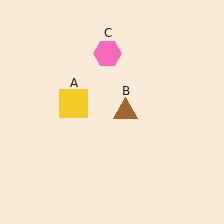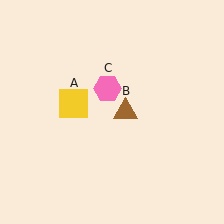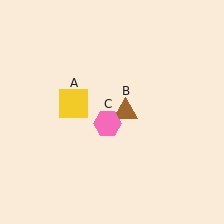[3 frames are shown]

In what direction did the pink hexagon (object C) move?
The pink hexagon (object C) moved down.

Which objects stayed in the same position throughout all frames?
Yellow square (object A) and brown triangle (object B) remained stationary.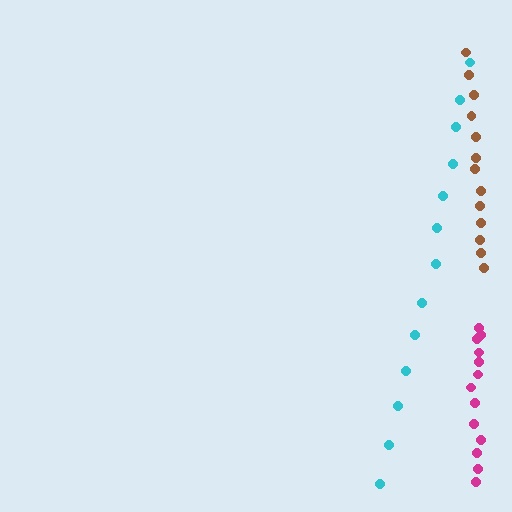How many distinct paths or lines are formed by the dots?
There are 3 distinct paths.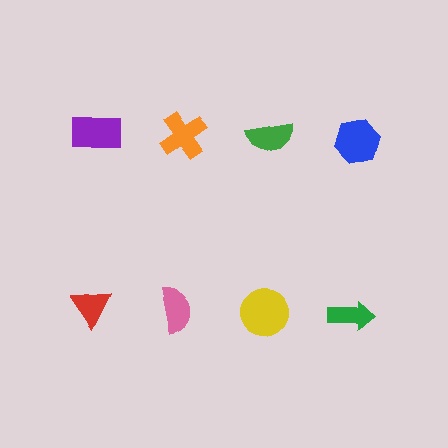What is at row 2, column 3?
A yellow circle.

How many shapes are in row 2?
4 shapes.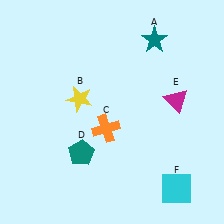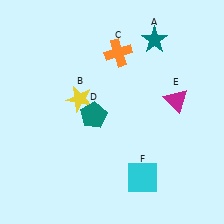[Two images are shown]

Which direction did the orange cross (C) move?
The orange cross (C) moved up.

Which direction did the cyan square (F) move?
The cyan square (F) moved left.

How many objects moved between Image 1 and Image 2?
3 objects moved between the two images.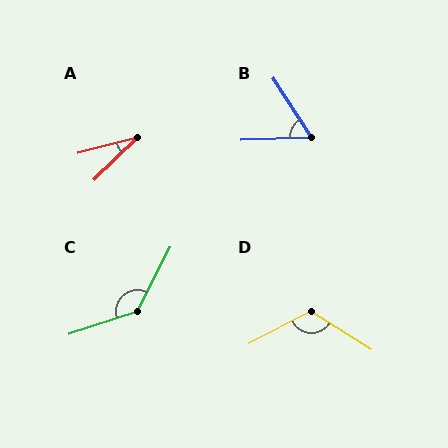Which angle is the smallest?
A, at approximately 30 degrees.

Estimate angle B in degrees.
Approximately 59 degrees.